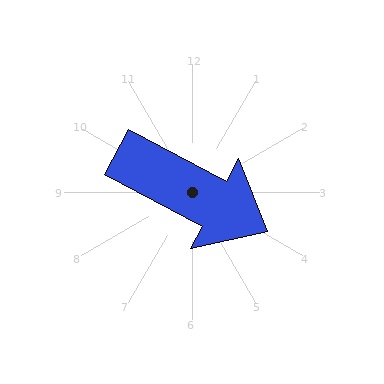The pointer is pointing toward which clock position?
Roughly 4 o'clock.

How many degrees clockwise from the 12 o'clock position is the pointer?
Approximately 118 degrees.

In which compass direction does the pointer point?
Southeast.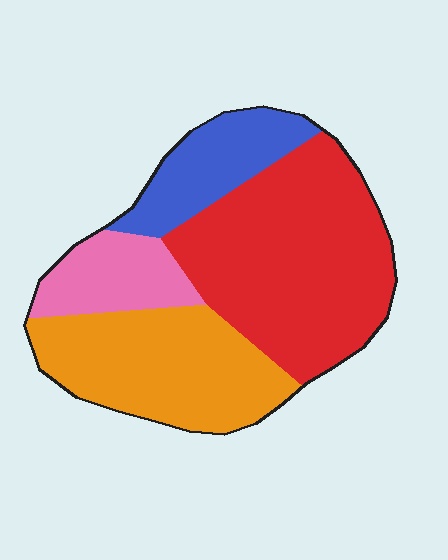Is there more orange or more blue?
Orange.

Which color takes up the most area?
Red, at roughly 45%.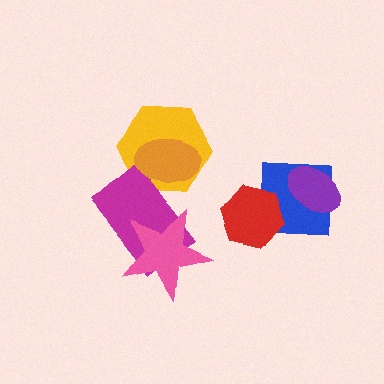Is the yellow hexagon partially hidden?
Yes, it is partially covered by another shape.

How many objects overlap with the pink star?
1 object overlaps with the pink star.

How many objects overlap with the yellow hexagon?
2 objects overlap with the yellow hexagon.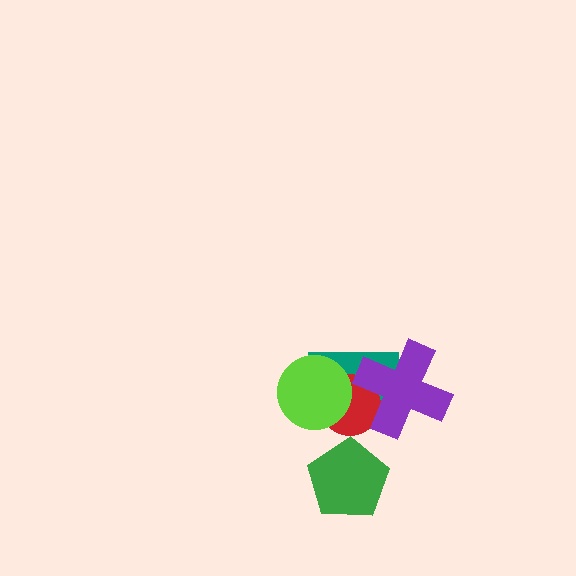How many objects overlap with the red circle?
3 objects overlap with the red circle.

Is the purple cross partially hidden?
No, no other shape covers it.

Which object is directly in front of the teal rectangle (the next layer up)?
The red circle is directly in front of the teal rectangle.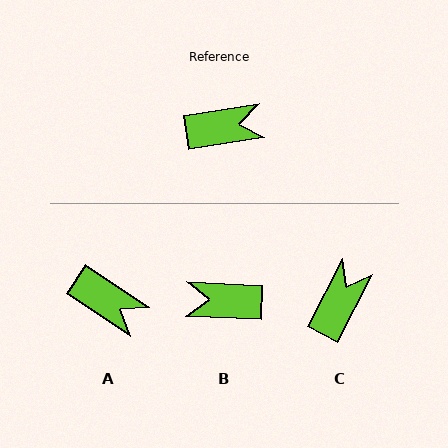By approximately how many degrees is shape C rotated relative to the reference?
Approximately 54 degrees counter-clockwise.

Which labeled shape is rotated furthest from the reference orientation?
B, about 168 degrees away.